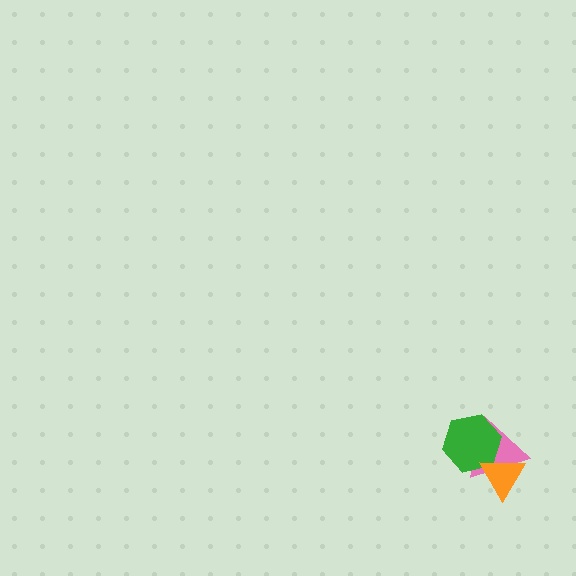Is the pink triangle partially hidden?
Yes, it is partially covered by another shape.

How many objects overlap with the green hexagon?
2 objects overlap with the green hexagon.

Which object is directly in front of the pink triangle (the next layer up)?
The green hexagon is directly in front of the pink triangle.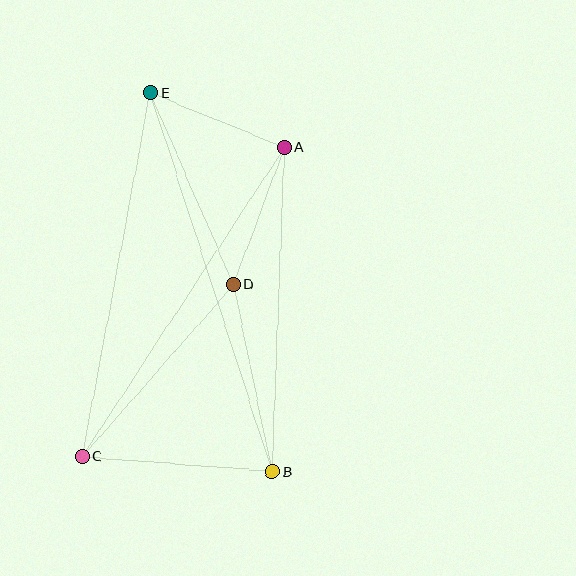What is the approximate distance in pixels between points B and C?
The distance between B and C is approximately 191 pixels.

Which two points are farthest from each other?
Points B and E are farthest from each other.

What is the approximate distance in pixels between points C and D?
The distance between C and D is approximately 229 pixels.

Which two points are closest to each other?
Points A and E are closest to each other.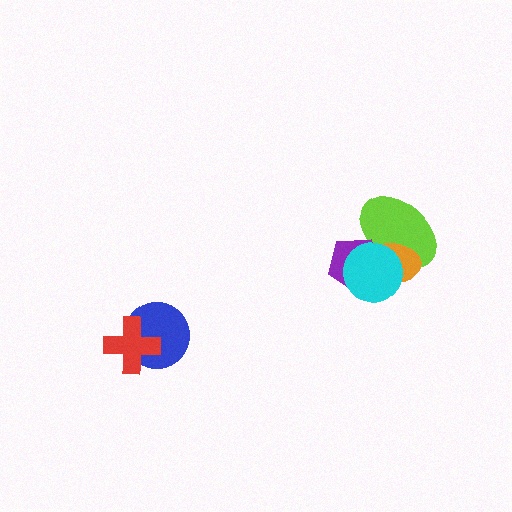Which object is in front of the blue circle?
The red cross is in front of the blue circle.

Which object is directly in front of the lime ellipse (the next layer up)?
The orange ellipse is directly in front of the lime ellipse.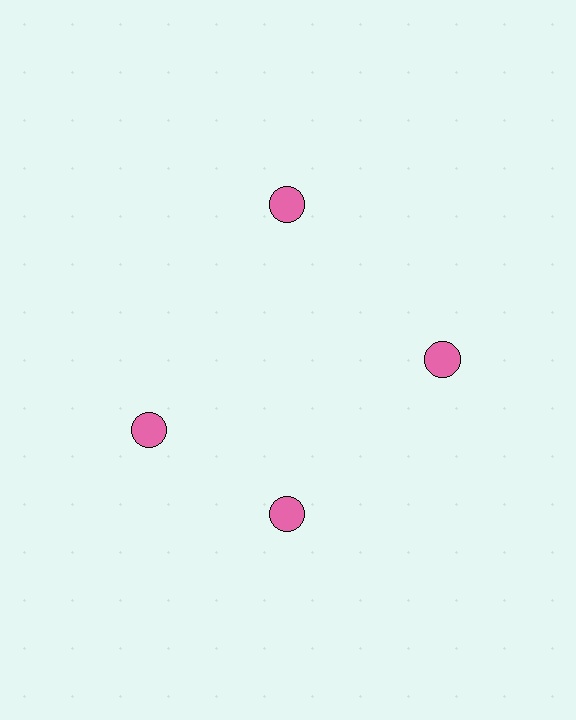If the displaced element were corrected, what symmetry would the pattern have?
It would have 4-fold rotational symmetry — the pattern would map onto itself every 90 degrees.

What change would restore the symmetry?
The symmetry would be restored by rotating it back into even spacing with its neighbors so that all 4 circles sit at equal angles and equal distance from the center.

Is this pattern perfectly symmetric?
No. The 4 pink circles are arranged in a ring, but one element near the 9 o'clock position is rotated out of alignment along the ring, breaking the 4-fold rotational symmetry.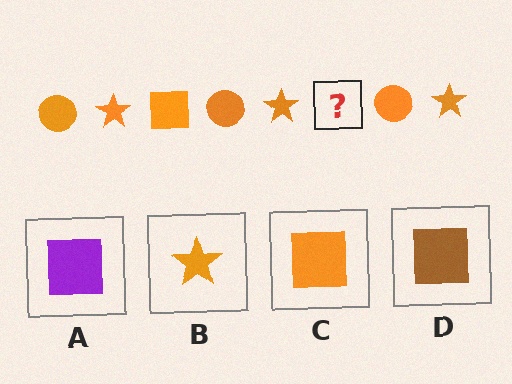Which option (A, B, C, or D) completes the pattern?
C.